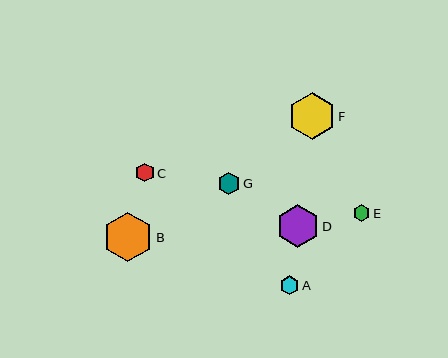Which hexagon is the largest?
Hexagon B is the largest with a size of approximately 50 pixels.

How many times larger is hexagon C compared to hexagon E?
Hexagon C is approximately 1.1 times the size of hexagon E.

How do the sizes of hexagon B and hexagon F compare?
Hexagon B and hexagon F are approximately the same size.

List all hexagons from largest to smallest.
From largest to smallest: B, F, D, G, A, C, E.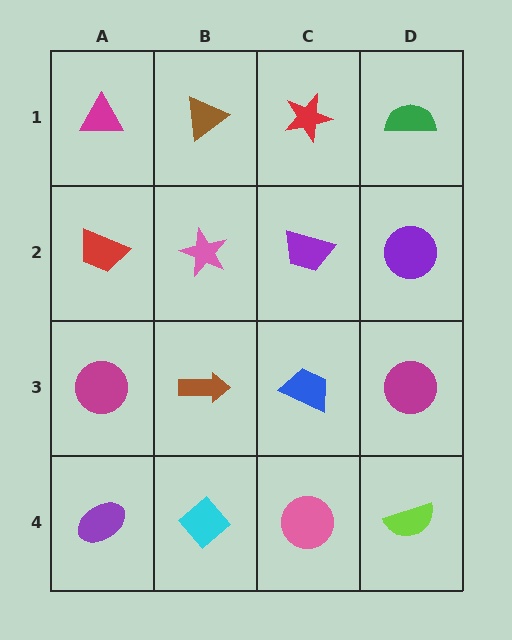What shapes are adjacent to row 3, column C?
A purple trapezoid (row 2, column C), a pink circle (row 4, column C), a brown arrow (row 3, column B), a magenta circle (row 3, column D).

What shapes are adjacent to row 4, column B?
A brown arrow (row 3, column B), a purple ellipse (row 4, column A), a pink circle (row 4, column C).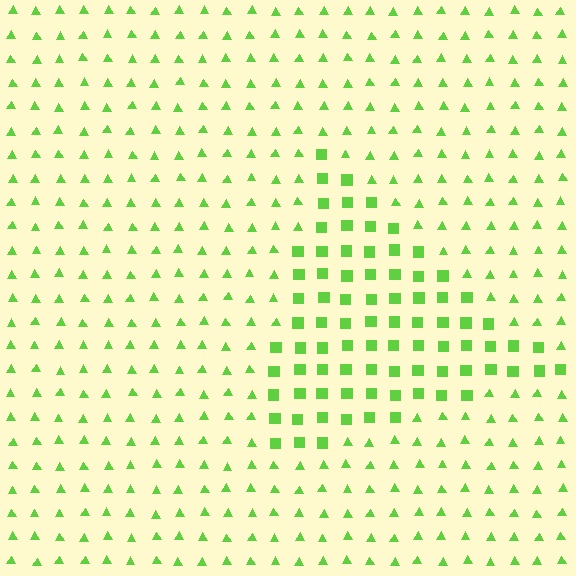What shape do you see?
I see a triangle.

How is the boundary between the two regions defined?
The boundary is defined by a change in element shape: squares inside vs. triangles outside. All elements share the same color and spacing.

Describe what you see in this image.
The image is filled with small lime elements arranged in a uniform grid. A triangle-shaped region contains squares, while the surrounding area contains triangles. The boundary is defined purely by the change in element shape.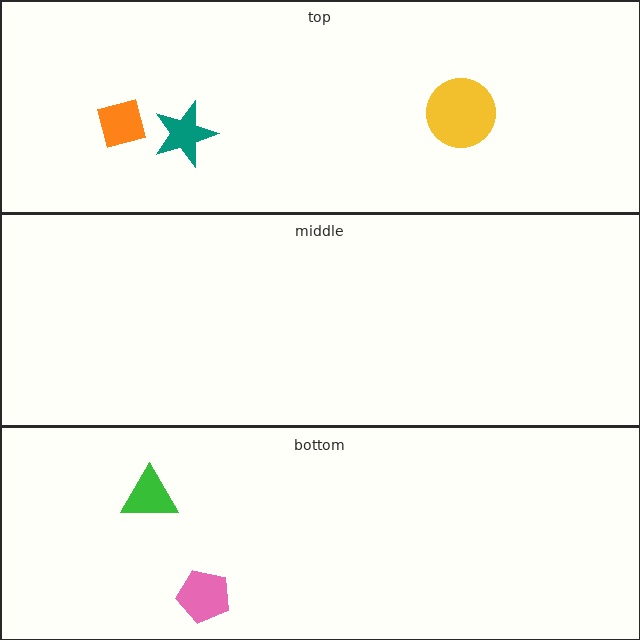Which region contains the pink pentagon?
The bottom region.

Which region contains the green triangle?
The bottom region.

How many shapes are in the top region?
3.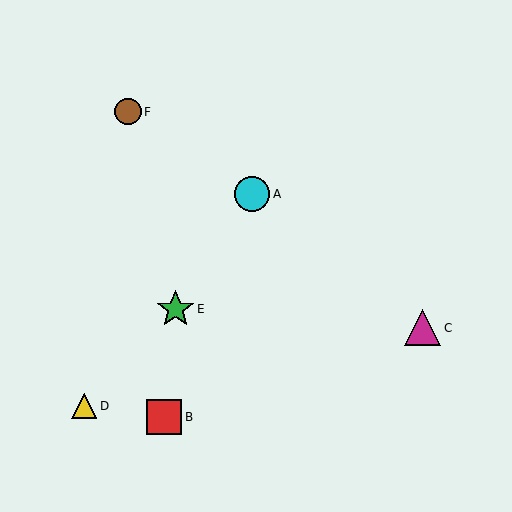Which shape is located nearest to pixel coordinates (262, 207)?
The cyan circle (labeled A) at (252, 194) is nearest to that location.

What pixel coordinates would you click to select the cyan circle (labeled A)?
Click at (252, 194) to select the cyan circle A.